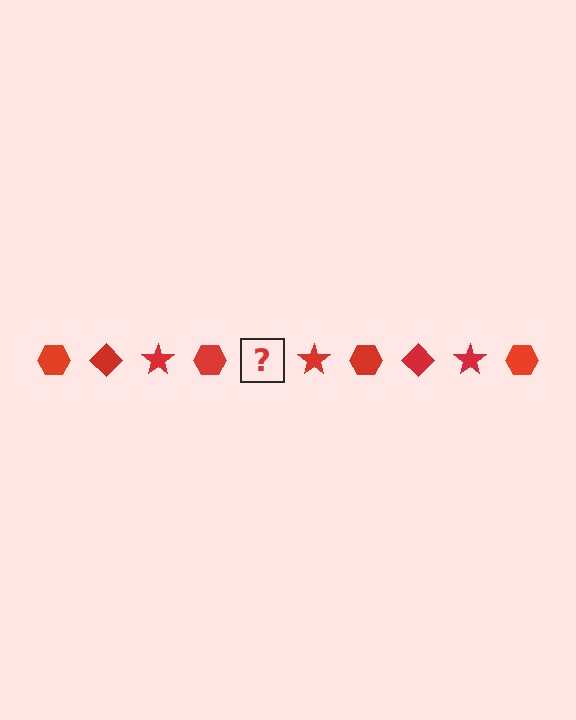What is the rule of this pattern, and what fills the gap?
The rule is that the pattern cycles through hexagon, diamond, star shapes in red. The gap should be filled with a red diamond.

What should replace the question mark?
The question mark should be replaced with a red diamond.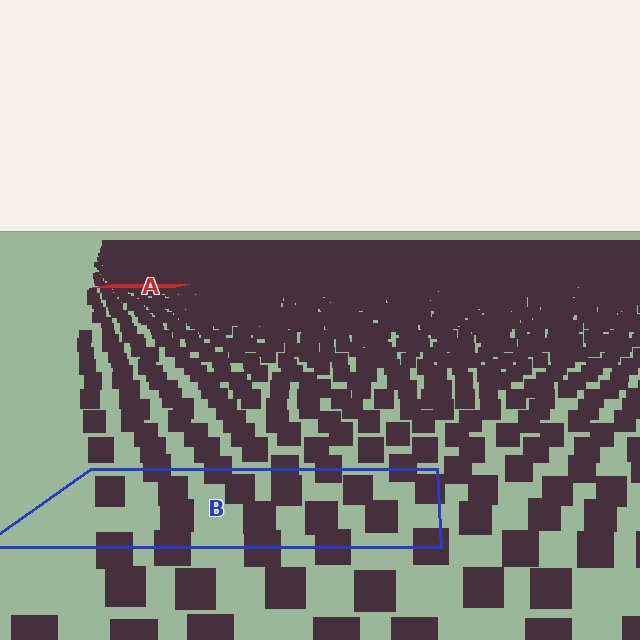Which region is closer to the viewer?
Region B is closer. The texture elements there are larger and more spread out.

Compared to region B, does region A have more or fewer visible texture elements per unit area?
Region A has more texture elements per unit area — they are packed more densely because it is farther away.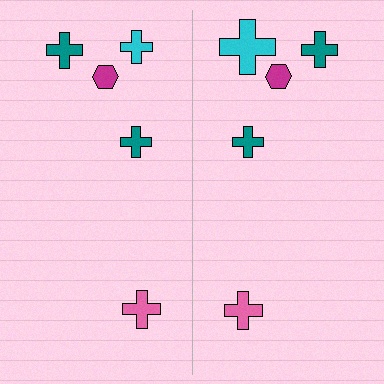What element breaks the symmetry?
The cyan cross on the right side has a different size than its mirror counterpart.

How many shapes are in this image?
There are 10 shapes in this image.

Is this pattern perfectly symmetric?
No, the pattern is not perfectly symmetric. The cyan cross on the right side has a different size than its mirror counterpart.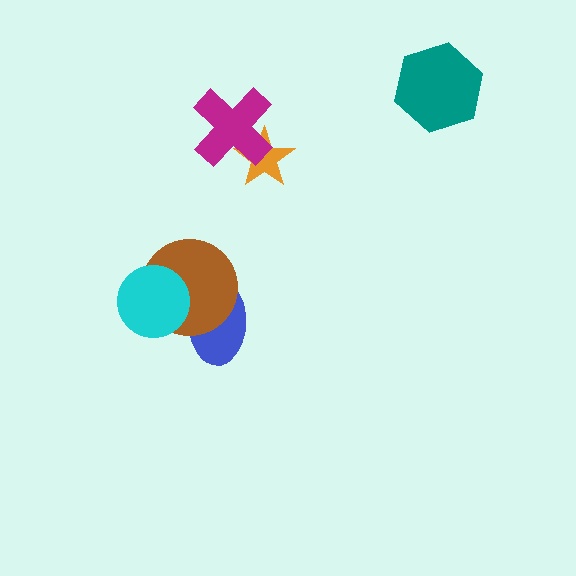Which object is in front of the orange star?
The magenta cross is in front of the orange star.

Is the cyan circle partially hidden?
No, no other shape covers it.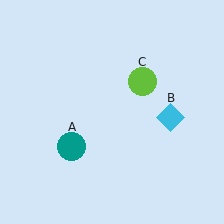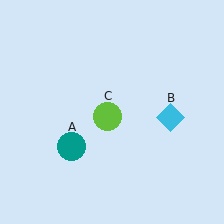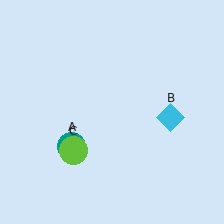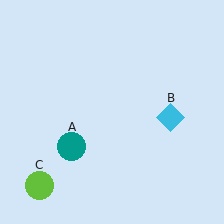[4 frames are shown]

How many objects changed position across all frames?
1 object changed position: lime circle (object C).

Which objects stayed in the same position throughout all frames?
Teal circle (object A) and cyan diamond (object B) remained stationary.